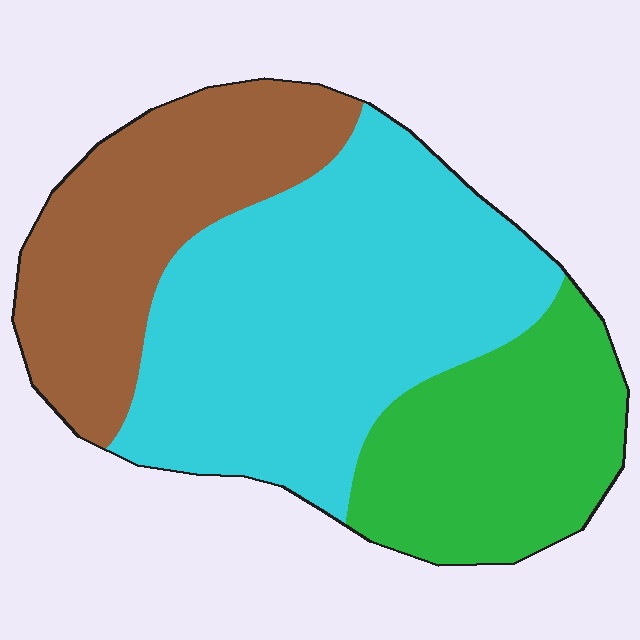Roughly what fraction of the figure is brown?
Brown covers 27% of the figure.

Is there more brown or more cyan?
Cyan.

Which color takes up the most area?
Cyan, at roughly 50%.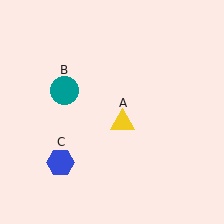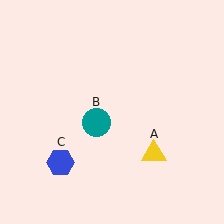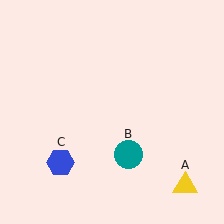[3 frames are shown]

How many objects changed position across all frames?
2 objects changed position: yellow triangle (object A), teal circle (object B).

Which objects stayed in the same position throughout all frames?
Blue hexagon (object C) remained stationary.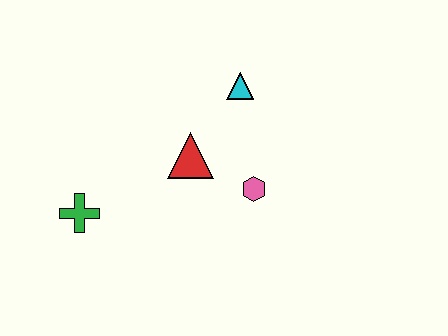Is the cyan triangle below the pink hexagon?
No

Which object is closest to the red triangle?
The pink hexagon is closest to the red triangle.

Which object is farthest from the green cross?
The cyan triangle is farthest from the green cross.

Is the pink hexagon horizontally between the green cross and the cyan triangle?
No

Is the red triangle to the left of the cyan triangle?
Yes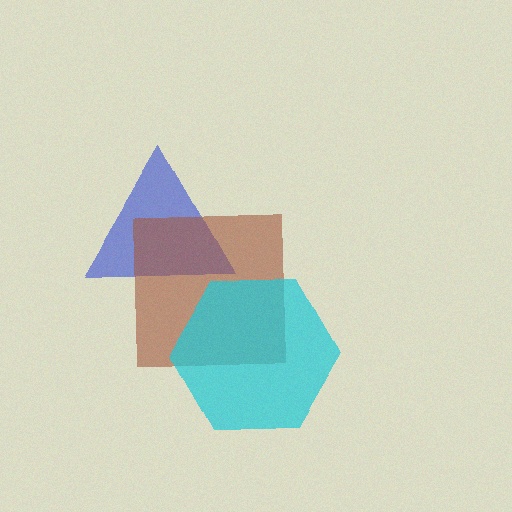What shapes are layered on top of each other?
The layered shapes are: a blue triangle, a brown square, a cyan hexagon.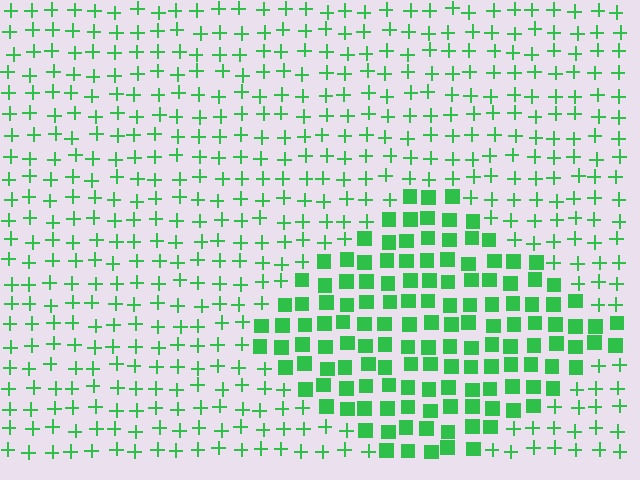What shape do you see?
I see a diamond.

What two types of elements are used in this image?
The image uses squares inside the diamond region and plus signs outside it.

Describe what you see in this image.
The image is filled with small green elements arranged in a uniform grid. A diamond-shaped region contains squares, while the surrounding area contains plus signs. The boundary is defined purely by the change in element shape.